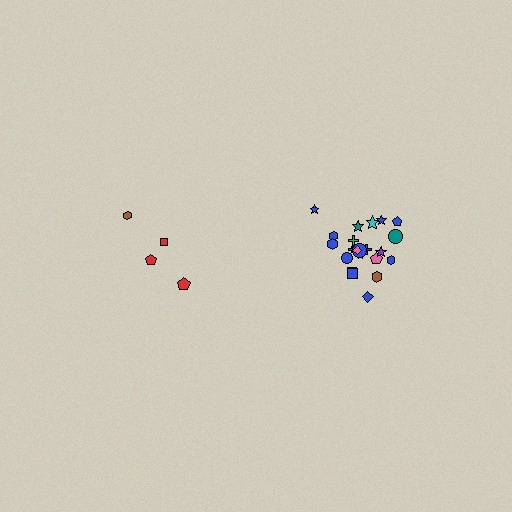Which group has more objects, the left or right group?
The right group.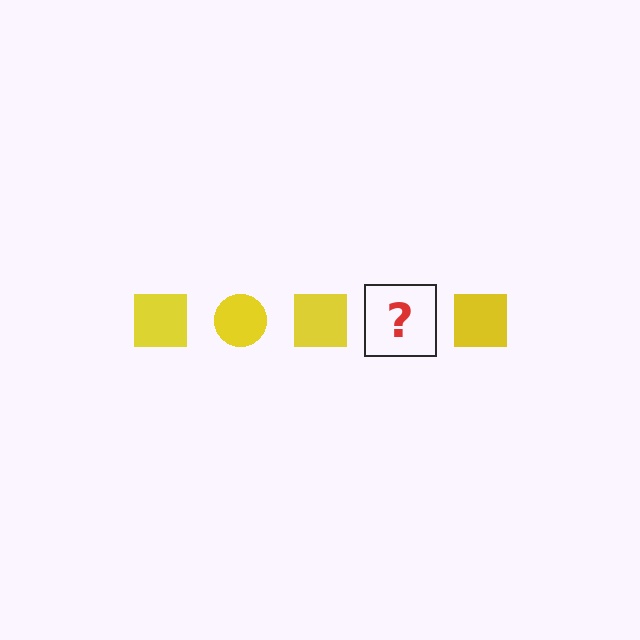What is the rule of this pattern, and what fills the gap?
The rule is that the pattern cycles through square, circle shapes in yellow. The gap should be filled with a yellow circle.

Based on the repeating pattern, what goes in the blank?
The blank should be a yellow circle.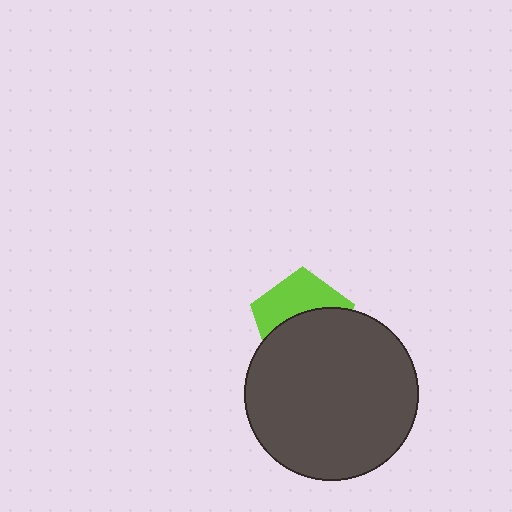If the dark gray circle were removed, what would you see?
You would see the complete lime pentagon.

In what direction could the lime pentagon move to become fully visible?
The lime pentagon could move up. That would shift it out from behind the dark gray circle entirely.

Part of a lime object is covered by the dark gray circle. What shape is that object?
It is a pentagon.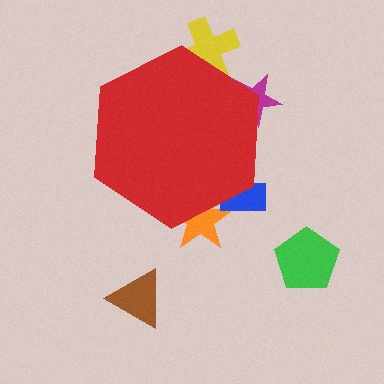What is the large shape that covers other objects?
A red hexagon.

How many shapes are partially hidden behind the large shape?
4 shapes are partially hidden.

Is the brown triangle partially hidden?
No, the brown triangle is fully visible.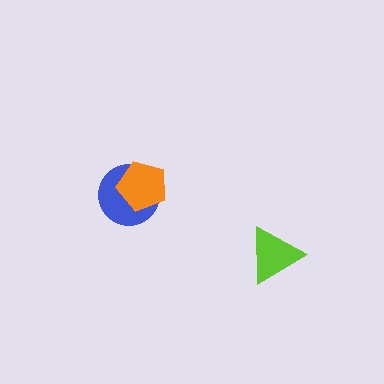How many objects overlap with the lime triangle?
0 objects overlap with the lime triangle.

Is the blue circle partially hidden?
Yes, it is partially covered by another shape.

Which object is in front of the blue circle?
The orange pentagon is in front of the blue circle.